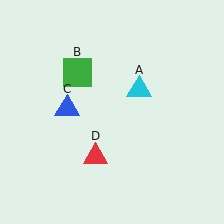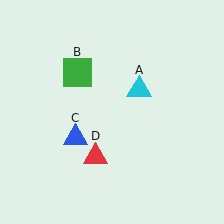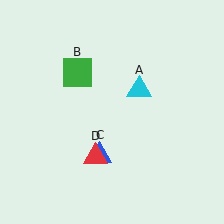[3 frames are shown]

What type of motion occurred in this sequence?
The blue triangle (object C) rotated counterclockwise around the center of the scene.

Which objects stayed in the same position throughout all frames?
Cyan triangle (object A) and green square (object B) and red triangle (object D) remained stationary.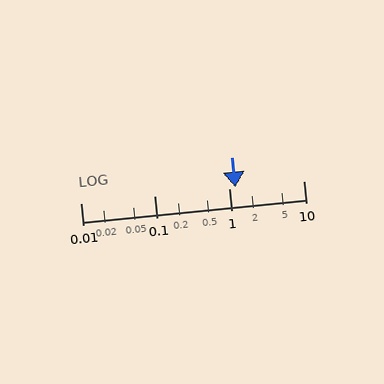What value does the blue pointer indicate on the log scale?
The pointer indicates approximately 1.2.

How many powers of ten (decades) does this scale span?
The scale spans 3 decades, from 0.01 to 10.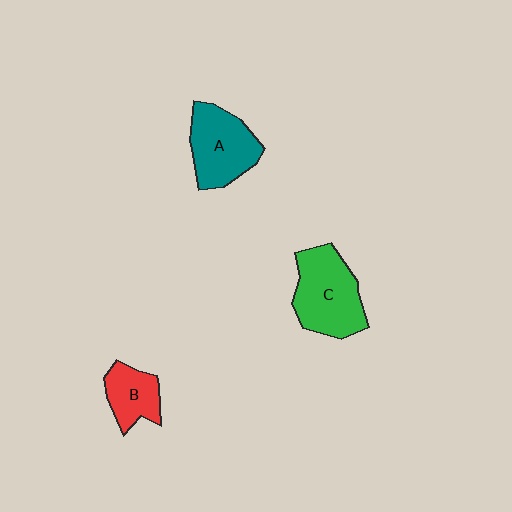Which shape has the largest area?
Shape C (green).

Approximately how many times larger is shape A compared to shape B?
Approximately 1.6 times.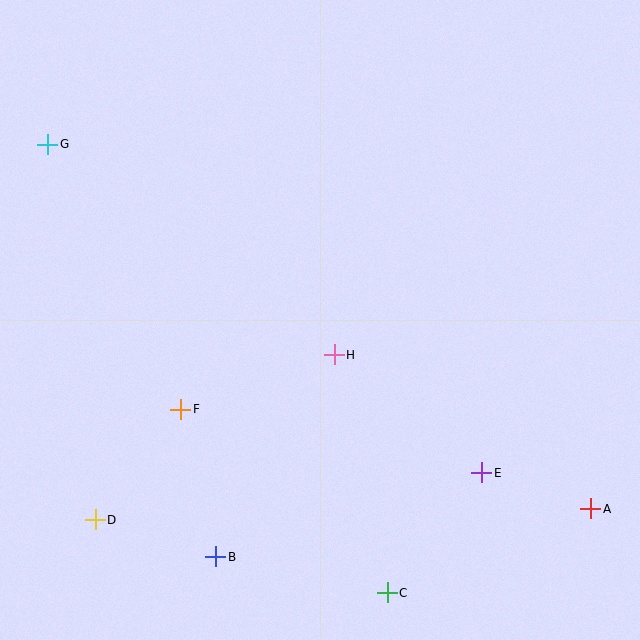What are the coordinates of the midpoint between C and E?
The midpoint between C and E is at (434, 533).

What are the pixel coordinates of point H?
Point H is at (334, 355).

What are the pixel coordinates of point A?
Point A is at (591, 509).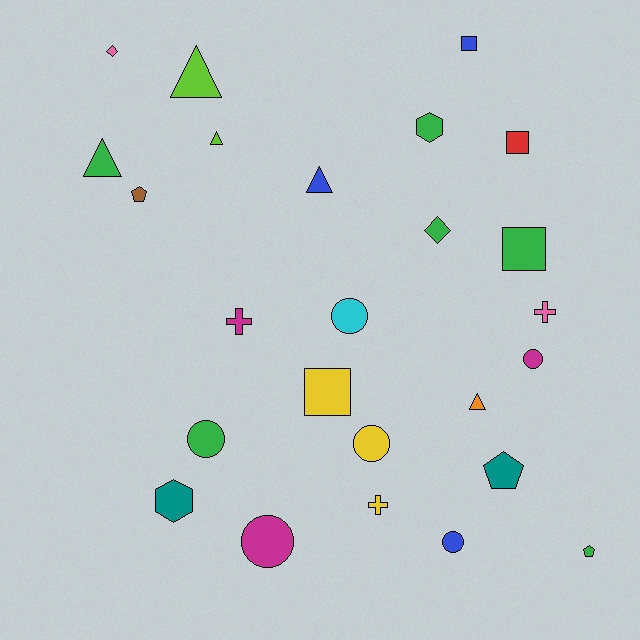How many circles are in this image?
There are 6 circles.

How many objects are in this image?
There are 25 objects.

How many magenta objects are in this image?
There are 3 magenta objects.